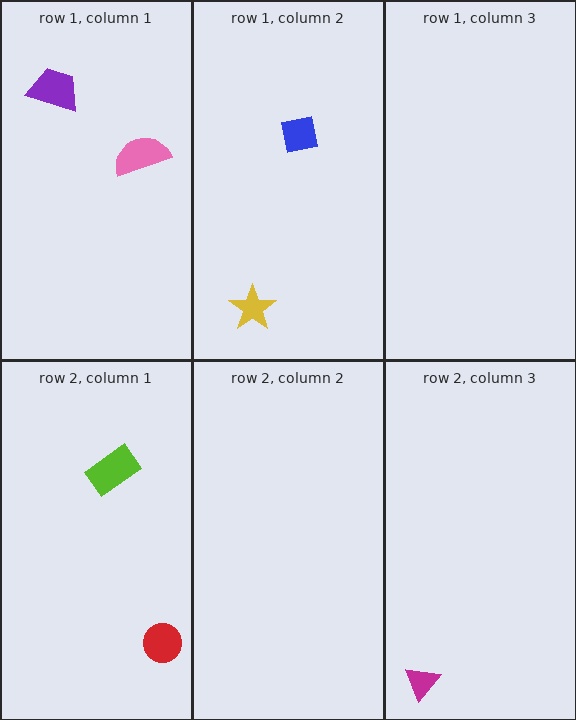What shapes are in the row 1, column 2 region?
The yellow star, the blue square.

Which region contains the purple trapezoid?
The row 1, column 1 region.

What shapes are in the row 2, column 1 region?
The red circle, the lime rectangle.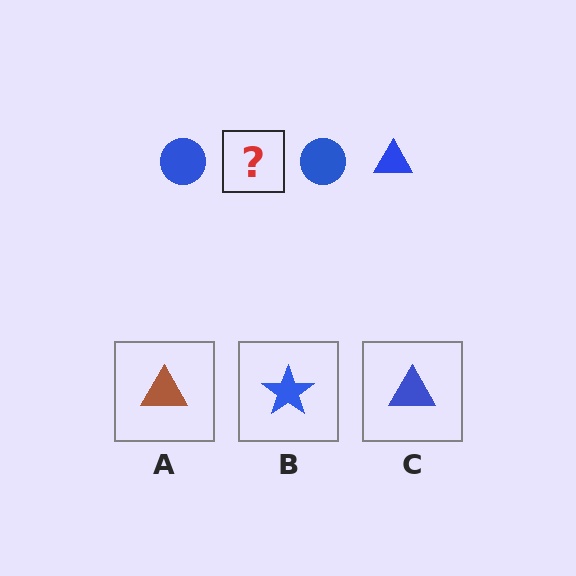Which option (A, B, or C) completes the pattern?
C.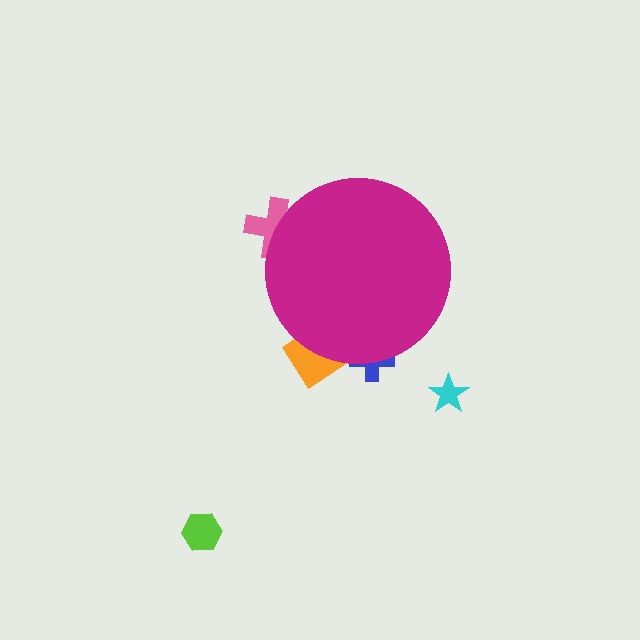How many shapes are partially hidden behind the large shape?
3 shapes are partially hidden.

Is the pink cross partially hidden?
Yes, the pink cross is partially hidden behind the magenta circle.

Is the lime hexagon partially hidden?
No, the lime hexagon is fully visible.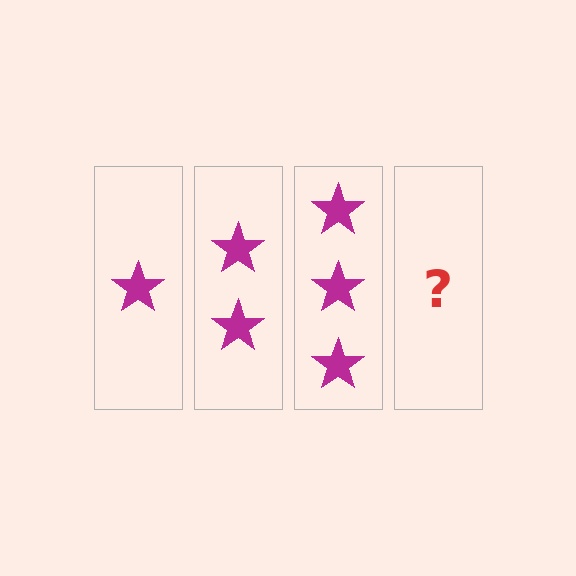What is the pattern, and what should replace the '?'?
The pattern is that each step adds one more star. The '?' should be 4 stars.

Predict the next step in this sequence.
The next step is 4 stars.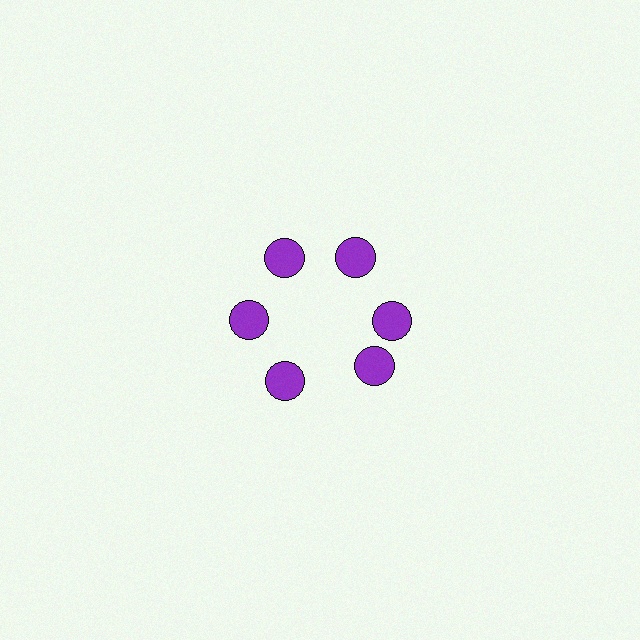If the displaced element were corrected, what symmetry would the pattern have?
It would have 6-fold rotational symmetry — the pattern would map onto itself every 60 degrees.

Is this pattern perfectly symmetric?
No. The 6 purple circles are arranged in a ring, but one element near the 5 o'clock position is rotated out of alignment along the ring, breaking the 6-fold rotational symmetry.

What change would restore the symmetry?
The symmetry would be restored by rotating it back into even spacing with its neighbors so that all 6 circles sit at equal angles and equal distance from the center.